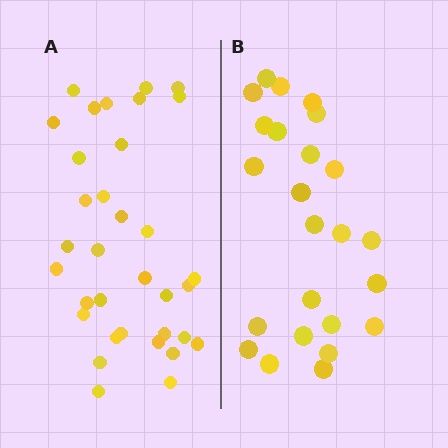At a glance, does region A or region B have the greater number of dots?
Region A (the left region) has more dots.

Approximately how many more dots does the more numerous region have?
Region A has roughly 10 or so more dots than region B.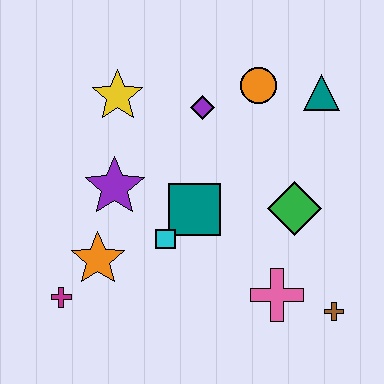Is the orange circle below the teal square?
No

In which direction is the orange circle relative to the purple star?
The orange circle is to the right of the purple star.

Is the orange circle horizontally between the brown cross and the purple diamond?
Yes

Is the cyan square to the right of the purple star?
Yes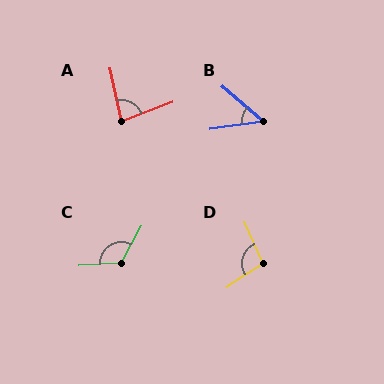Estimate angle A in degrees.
Approximately 81 degrees.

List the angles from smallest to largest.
B (48°), A (81°), D (99°), C (122°).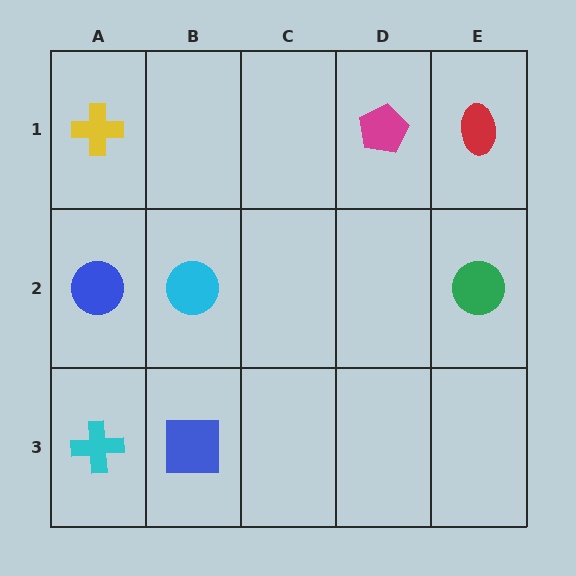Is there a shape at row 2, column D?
No, that cell is empty.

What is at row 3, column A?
A cyan cross.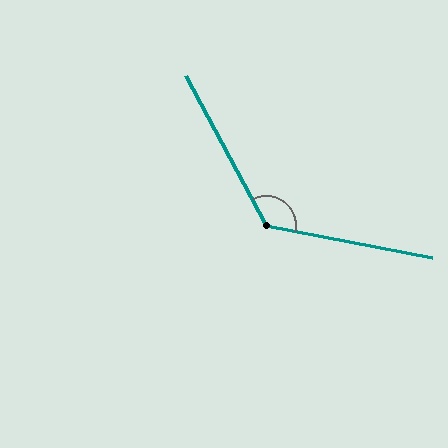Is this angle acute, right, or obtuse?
It is obtuse.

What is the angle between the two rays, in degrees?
Approximately 129 degrees.